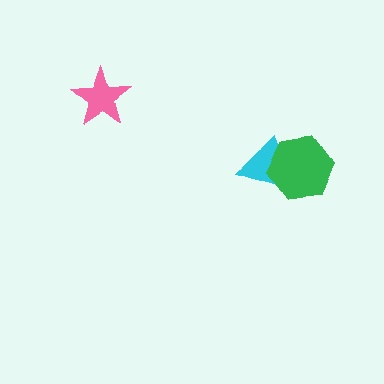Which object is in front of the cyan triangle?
The green hexagon is in front of the cyan triangle.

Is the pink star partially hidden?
No, no other shape covers it.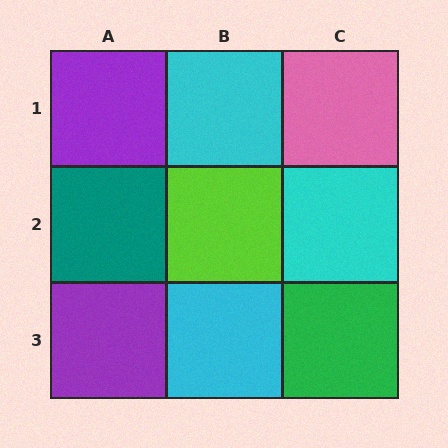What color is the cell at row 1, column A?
Purple.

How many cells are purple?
2 cells are purple.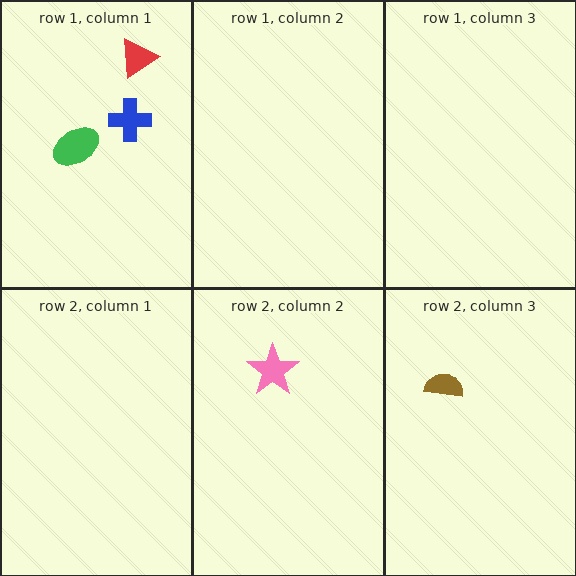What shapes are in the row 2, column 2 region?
The pink star.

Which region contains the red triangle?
The row 1, column 1 region.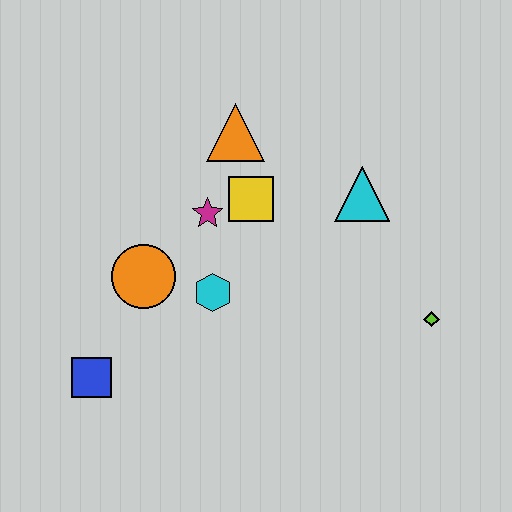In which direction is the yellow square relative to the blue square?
The yellow square is above the blue square.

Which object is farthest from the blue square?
The lime diamond is farthest from the blue square.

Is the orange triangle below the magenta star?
No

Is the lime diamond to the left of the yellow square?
No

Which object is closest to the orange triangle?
The yellow square is closest to the orange triangle.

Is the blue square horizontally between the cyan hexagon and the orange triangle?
No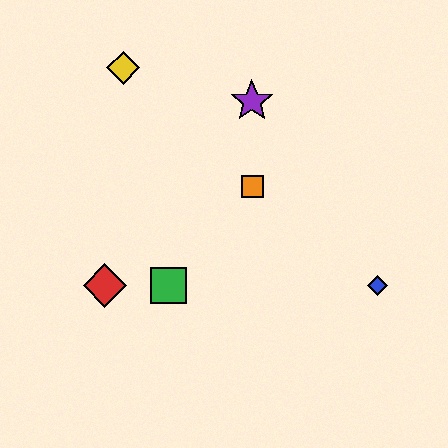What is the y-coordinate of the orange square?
The orange square is at y≈186.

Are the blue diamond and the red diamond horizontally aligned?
Yes, both are at y≈285.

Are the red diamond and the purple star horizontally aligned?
No, the red diamond is at y≈285 and the purple star is at y≈101.